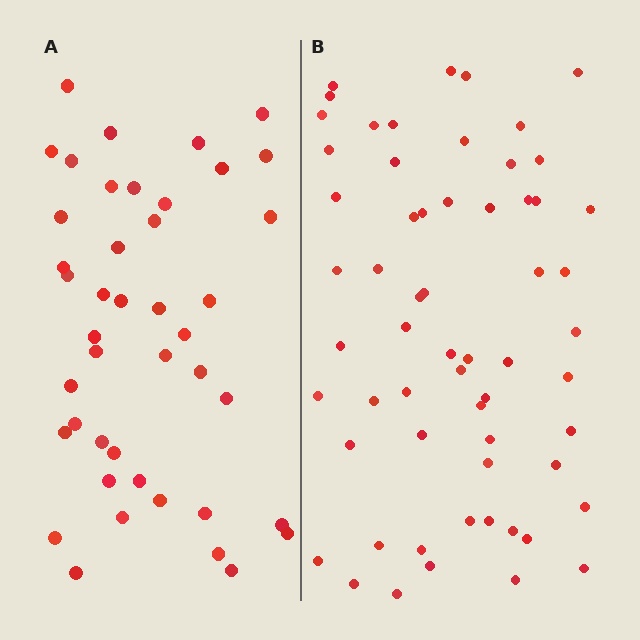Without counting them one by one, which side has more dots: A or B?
Region B (the right region) has more dots.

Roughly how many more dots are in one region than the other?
Region B has approximately 15 more dots than region A.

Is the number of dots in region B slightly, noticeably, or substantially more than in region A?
Region B has noticeably more, but not dramatically so. The ratio is roughly 1.4 to 1.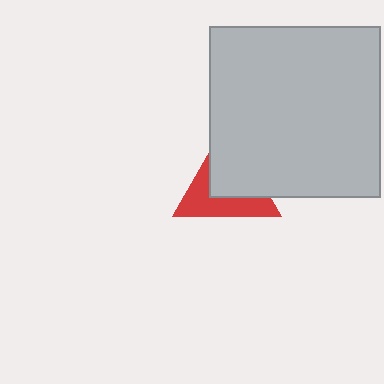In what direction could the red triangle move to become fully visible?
The red triangle could move toward the lower-left. That would shift it out from behind the light gray square entirely.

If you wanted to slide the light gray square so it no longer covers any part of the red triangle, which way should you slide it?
Slide it toward the upper-right — that is the most direct way to separate the two shapes.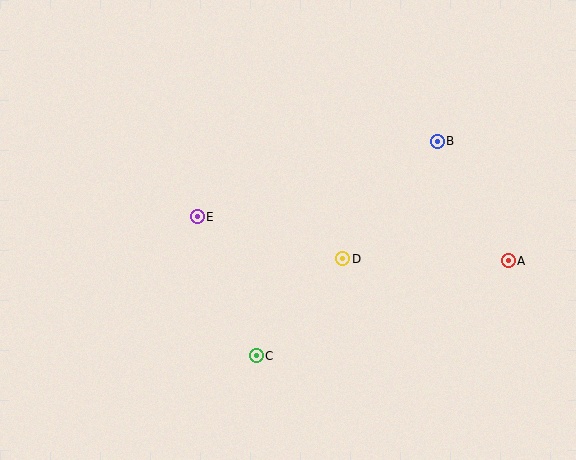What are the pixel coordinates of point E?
Point E is at (197, 217).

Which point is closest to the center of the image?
Point D at (343, 259) is closest to the center.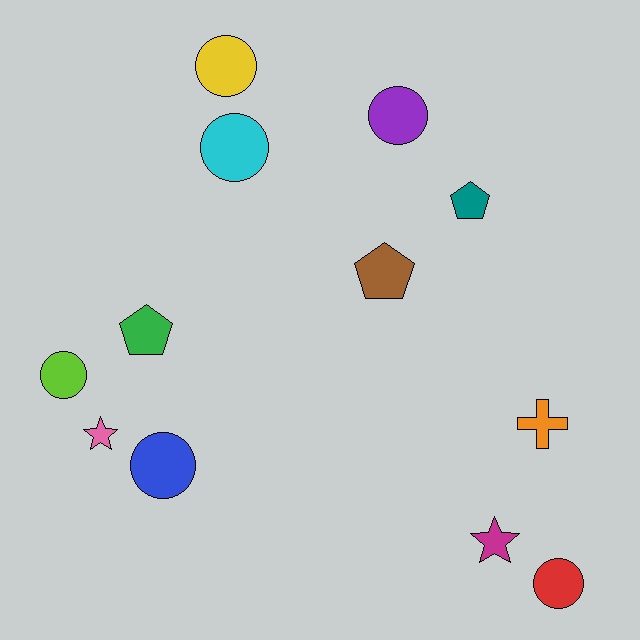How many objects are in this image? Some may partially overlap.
There are 12 objects.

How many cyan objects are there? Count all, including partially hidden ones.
There is 1 cyan object.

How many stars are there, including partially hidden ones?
There are 2 stars.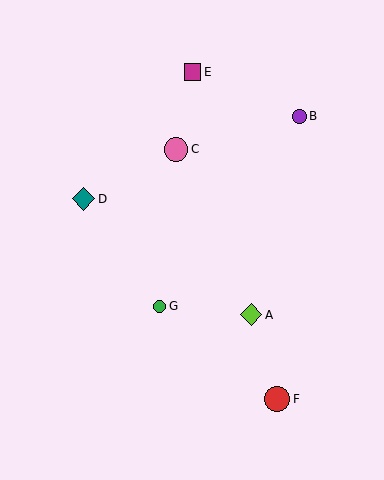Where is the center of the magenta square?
The center of the magenta square is at (193, 72).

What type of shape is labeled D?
Shape D is a teal diamond.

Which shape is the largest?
The red circle (labeled F) is the largest.